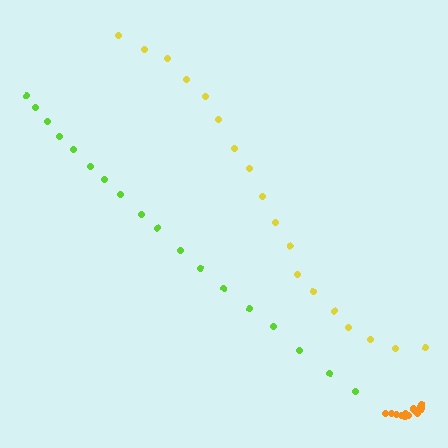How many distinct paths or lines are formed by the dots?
There are 3 distinct paths.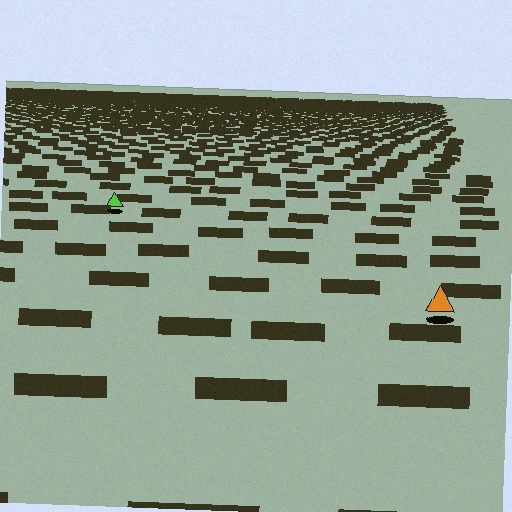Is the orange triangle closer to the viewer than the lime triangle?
Yes. The orange triangle is closer — you can tell from the texture gradient: the ground texture is coarser near it.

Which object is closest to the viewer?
The orange triangle is closest. The texture marks near it are larger and more spread out.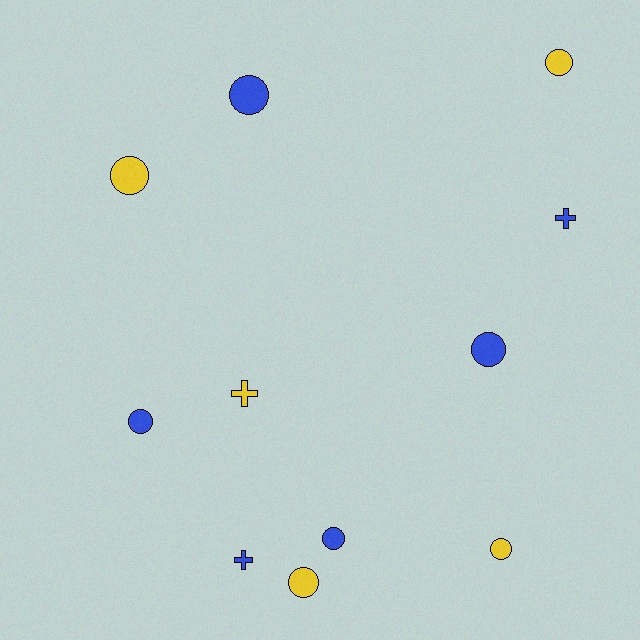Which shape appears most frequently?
Circle, with 8 objects.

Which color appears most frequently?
Blue, with 6 objects.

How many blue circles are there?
There are 4 blue circles.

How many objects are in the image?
There are 11 objects.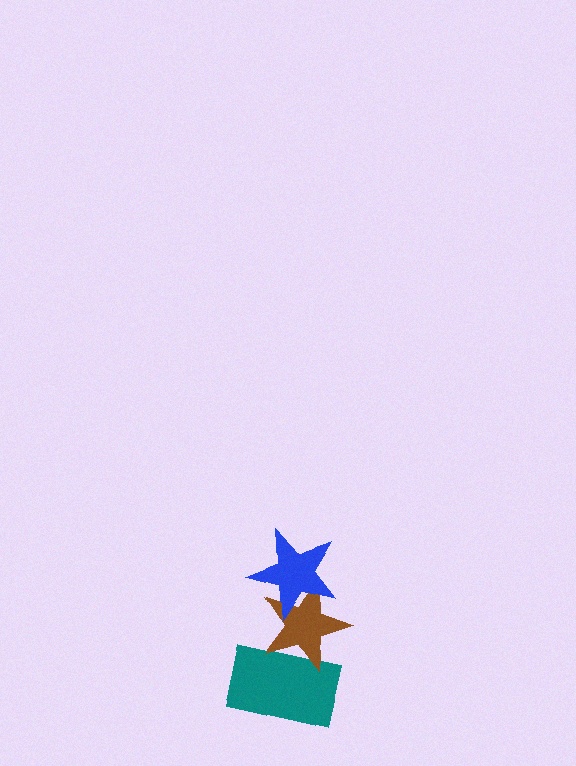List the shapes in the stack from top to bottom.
From top to bottom: the blue star, the brown star, the teal rectangle.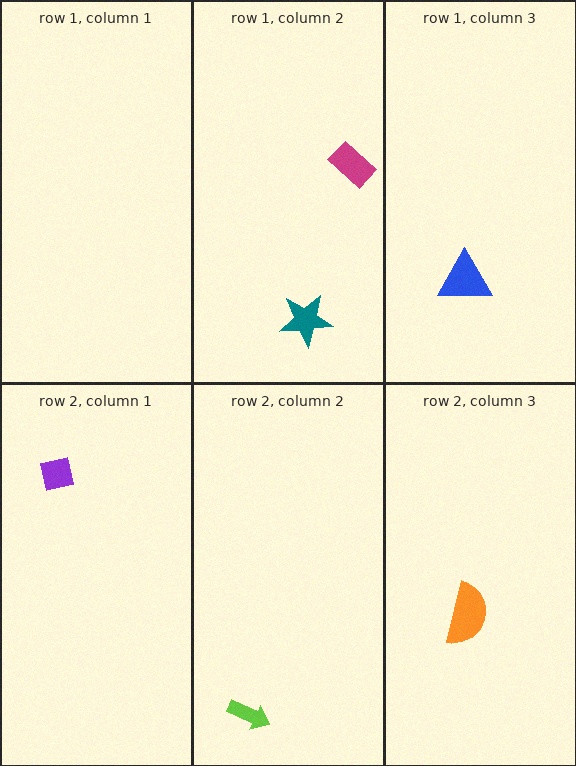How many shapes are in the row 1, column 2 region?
2.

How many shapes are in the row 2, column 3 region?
1.